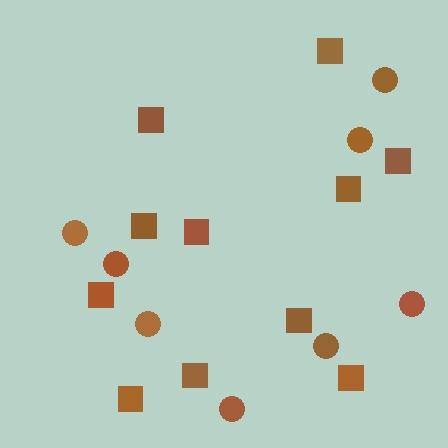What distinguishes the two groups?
There are 2 groups: one group of circles (8) and one group of squares (11).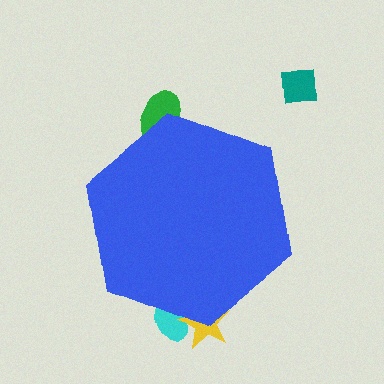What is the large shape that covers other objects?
A blue hexagon.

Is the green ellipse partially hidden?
Yes, the green ellipse is partially hidden behind the blue hexagon.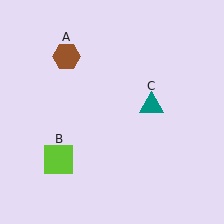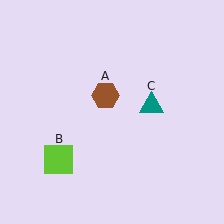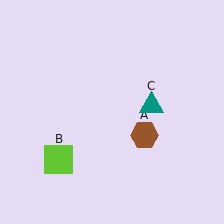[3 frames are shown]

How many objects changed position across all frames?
1 object changed position: brown hexagon (object A).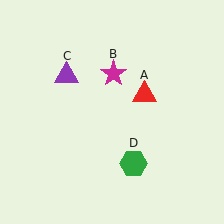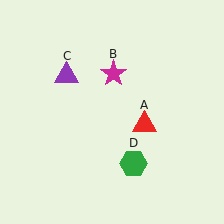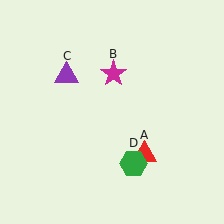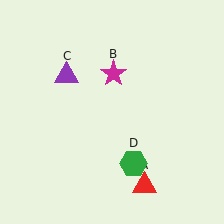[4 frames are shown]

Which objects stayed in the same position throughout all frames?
Magenta star (object B) and purple triangle (object C) and green hexagon (object D) remained stationary.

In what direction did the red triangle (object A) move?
The red triangle (object A) moved down.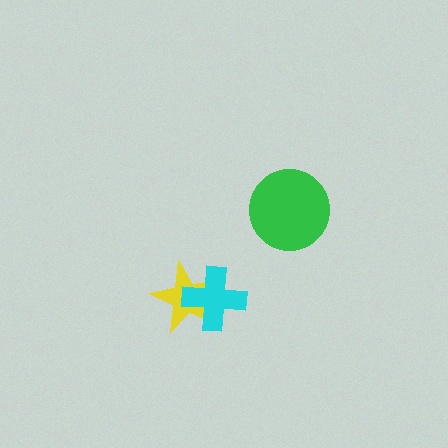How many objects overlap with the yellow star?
1 object overlaps with the yellow star.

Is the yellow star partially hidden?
Yes, it is partially covered by another shape.